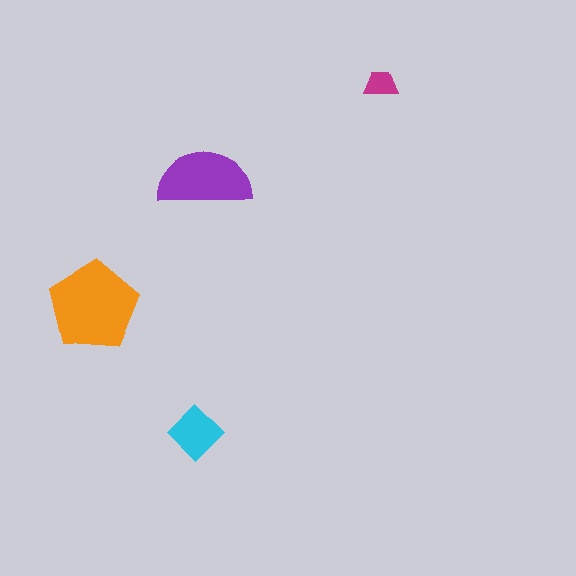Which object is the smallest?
The magenta trapezoid.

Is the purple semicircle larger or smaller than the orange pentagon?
Smaller.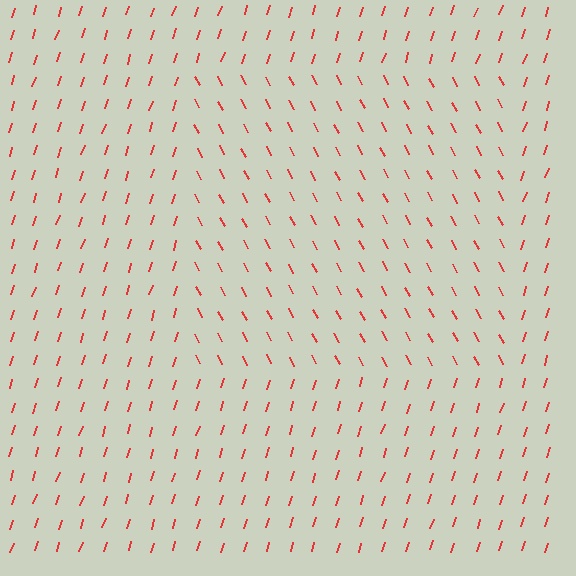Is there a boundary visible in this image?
Yes, there is a texture boundary formed by a change in line orientation.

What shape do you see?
I see a rectangle.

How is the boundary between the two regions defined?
The boundary is defined purely by a change in line orientation (approximately 45 degrees difference). All lines are the same color and thickness.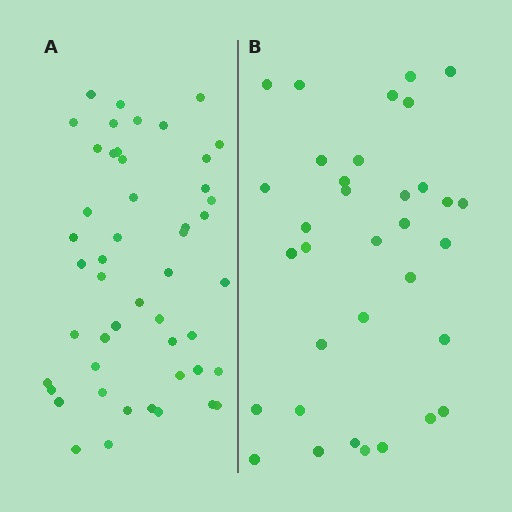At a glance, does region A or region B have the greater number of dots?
Region A (the left region) has more dots.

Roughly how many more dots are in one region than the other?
Region A has approximately 15 more dots than region B.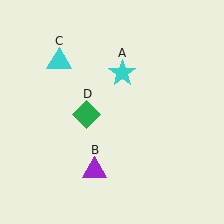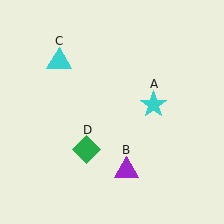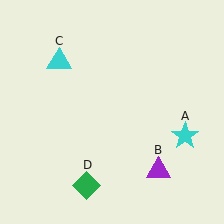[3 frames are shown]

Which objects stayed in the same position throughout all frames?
Cyan triangle (object C) remained stationary.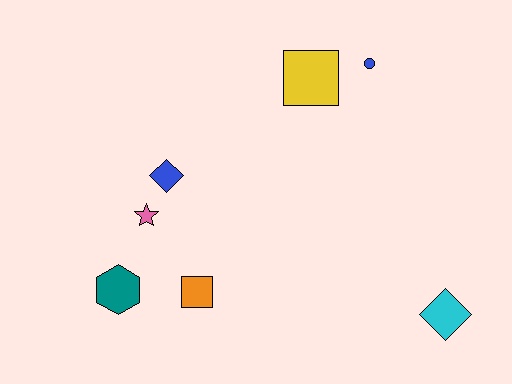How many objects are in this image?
There are 7 objects.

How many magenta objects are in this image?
There are no magenta objects.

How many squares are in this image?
There are 2 squares.